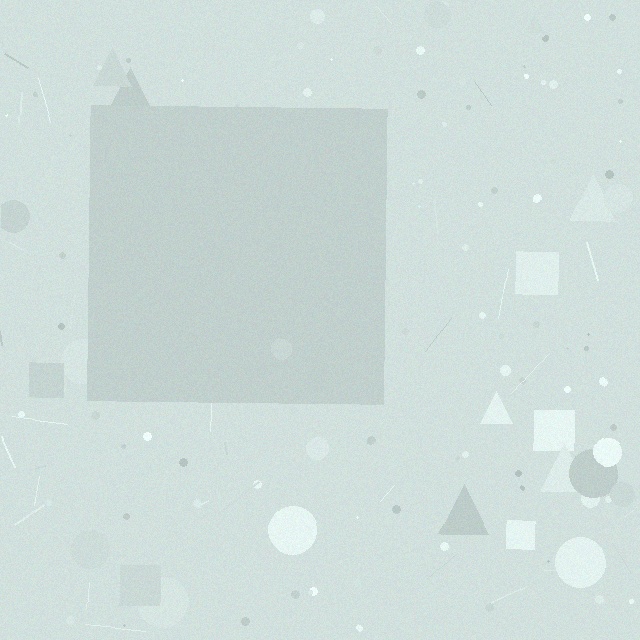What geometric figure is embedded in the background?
A square is embedded in the background.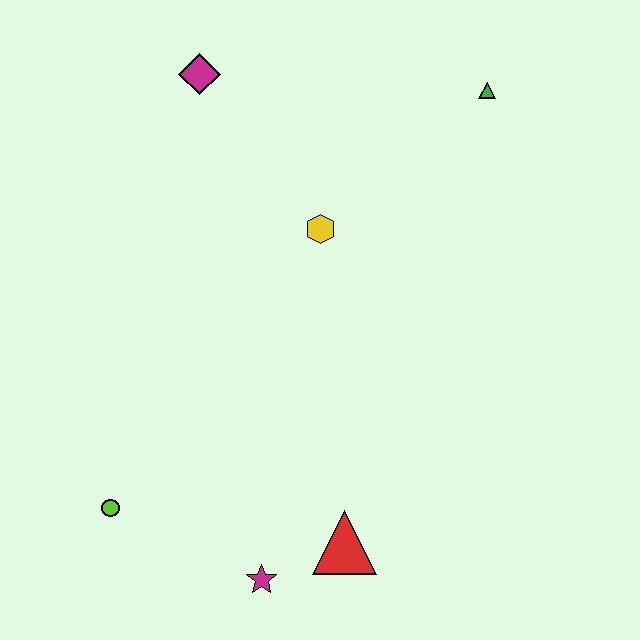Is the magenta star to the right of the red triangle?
No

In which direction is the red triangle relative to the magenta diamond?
The red triangle is below the magenta diamond.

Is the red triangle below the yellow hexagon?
Yes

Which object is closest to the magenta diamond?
The yellow hexagon is closest to the magenta diamond.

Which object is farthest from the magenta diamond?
The magenta star is farthest from the magenta diamond.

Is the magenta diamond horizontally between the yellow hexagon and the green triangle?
No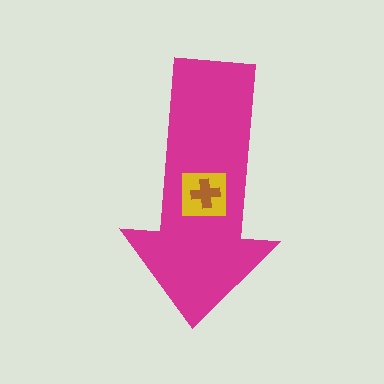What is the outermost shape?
The magenta arrow.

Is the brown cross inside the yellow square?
Yes.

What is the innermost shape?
The brown cross.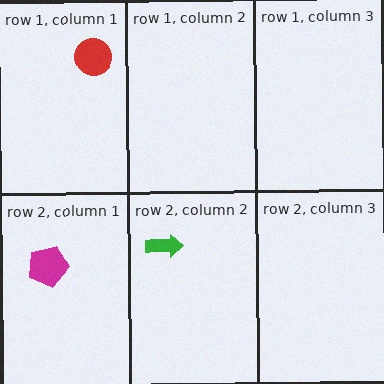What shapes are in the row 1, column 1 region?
The red circle.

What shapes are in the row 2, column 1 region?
The magenta pentagon.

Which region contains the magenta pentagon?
The row 2, column 1 region.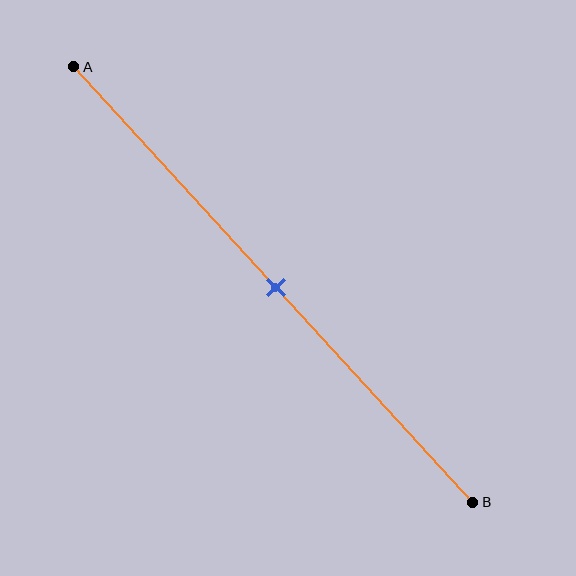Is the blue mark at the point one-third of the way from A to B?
No, the mark is at about 50% from A, not at the 33% one-third point.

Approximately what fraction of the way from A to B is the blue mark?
The blue mark is approximately 50% of the way from A to B.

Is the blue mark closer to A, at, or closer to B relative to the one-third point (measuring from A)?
The blue mark is closer to point B than the one-third point of segment AB.